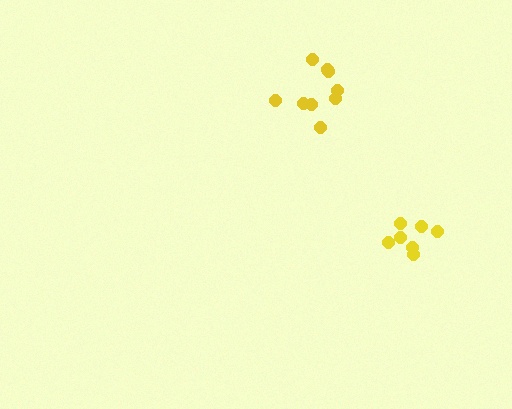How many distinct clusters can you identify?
There are 2 distinct clusters.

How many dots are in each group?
Group 1: 7 dots, Group 2: 9 dots (16 total).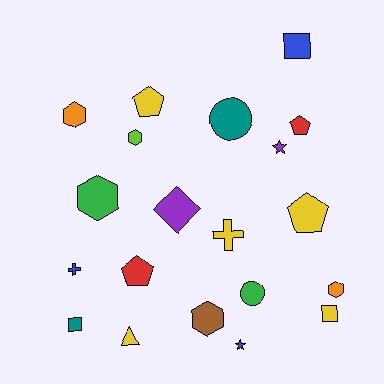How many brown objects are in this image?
There is 1 brown object.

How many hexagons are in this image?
There are 5 hexagons.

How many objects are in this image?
There are 20 objects.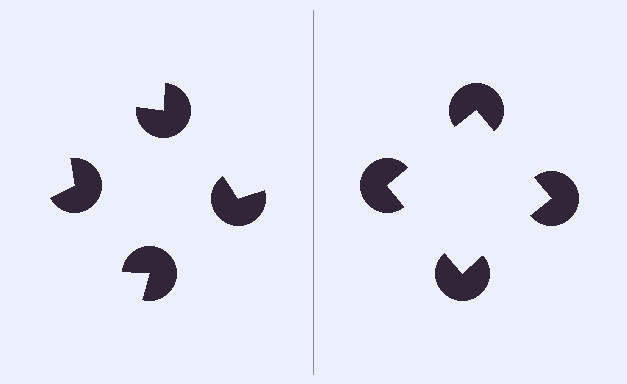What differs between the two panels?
The pac-man discs are positioned identically on both sides; only the wedge orientations differ. On the right they align to a square; on the left they are misaligned.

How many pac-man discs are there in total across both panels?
8 — 4 on each side.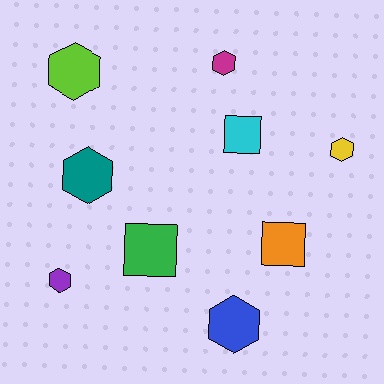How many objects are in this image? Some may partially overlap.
There are 9 objects.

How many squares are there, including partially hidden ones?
There are 3 squares.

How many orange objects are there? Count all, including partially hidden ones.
There is 1 orange object.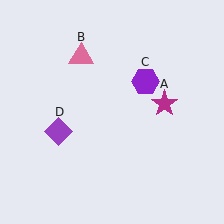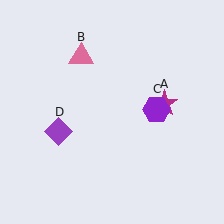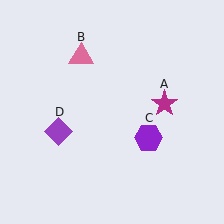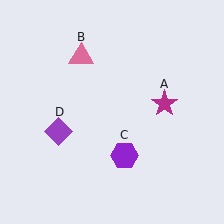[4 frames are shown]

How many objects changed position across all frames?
1 object changed position: purple hexagon (object C).